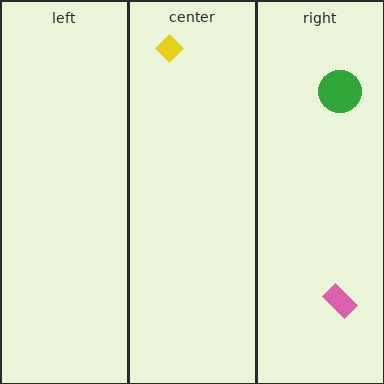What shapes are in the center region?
The yellow diamond.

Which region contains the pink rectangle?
The right region.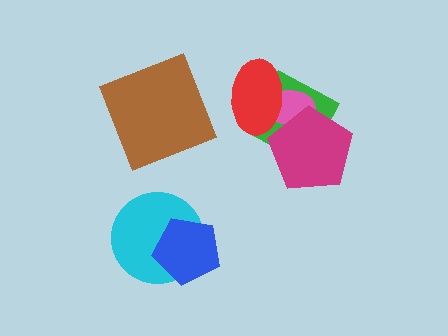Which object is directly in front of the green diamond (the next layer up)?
The pink ellipse is directly in front of the green diamond.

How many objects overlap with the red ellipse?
2 objects overlap with the red ellipse.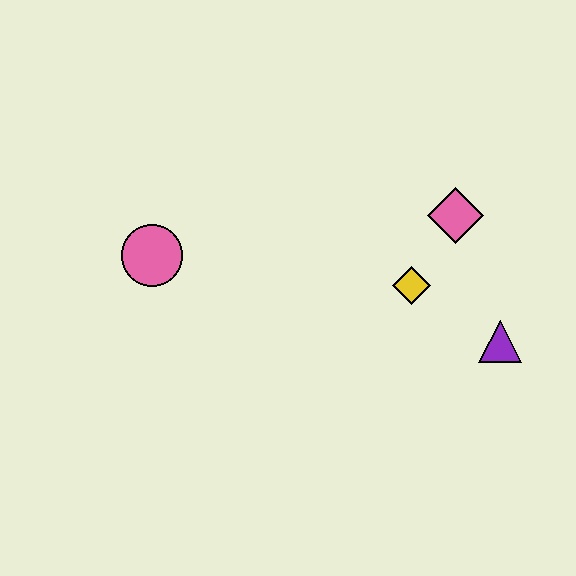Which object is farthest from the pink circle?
The purple triangle is farthest from the pink circle.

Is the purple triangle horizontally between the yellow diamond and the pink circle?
No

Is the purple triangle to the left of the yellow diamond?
No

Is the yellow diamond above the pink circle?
No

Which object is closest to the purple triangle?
The yellow diamond is closest to the purple triangle.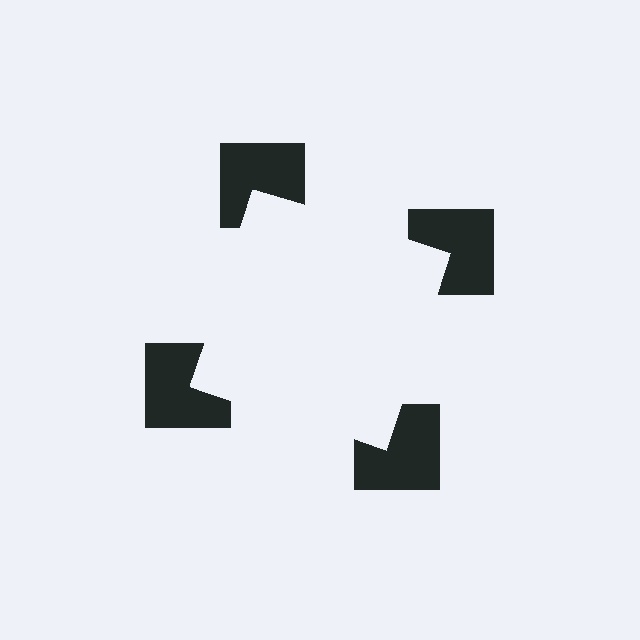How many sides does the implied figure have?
4 sides.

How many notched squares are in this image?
There are 4 — one at each vertex of the illusory square.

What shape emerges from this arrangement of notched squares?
An illusory square — its edges are inferred from the aligned wedge cuts in the notched squares, not physically drawn.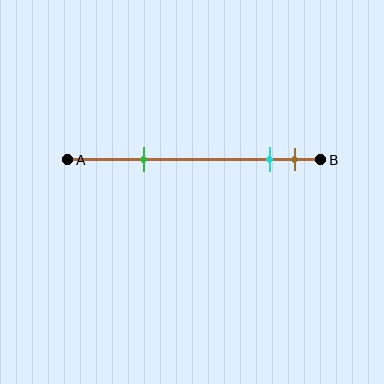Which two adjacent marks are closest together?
The cyan and brown marks are the closest adjacent pair.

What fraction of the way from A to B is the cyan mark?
The cyan mark is approximately 80% (0.8) of the way from A to B.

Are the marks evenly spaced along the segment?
No, the marks are not evenly spaced.